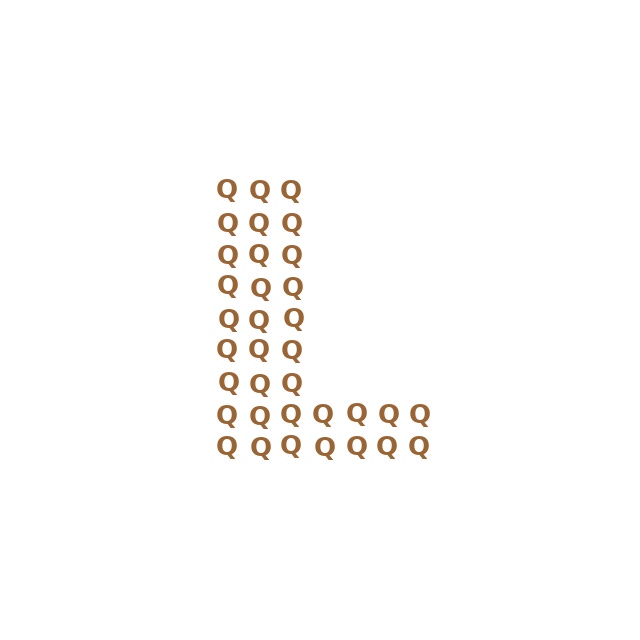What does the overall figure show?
The overall figure shows the letter L.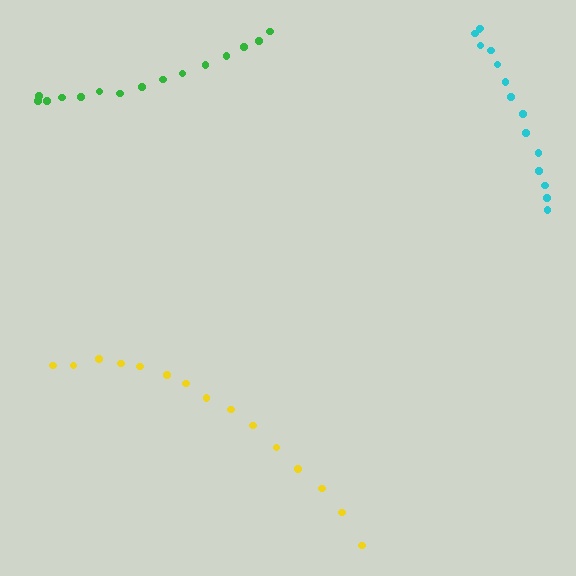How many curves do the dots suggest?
There are 3 distinct paths.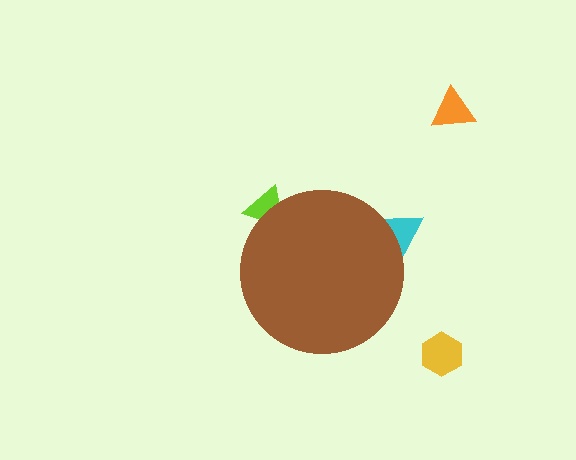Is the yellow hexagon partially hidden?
No, the yellow hexagon is fully visible.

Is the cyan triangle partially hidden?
Yes, the cyan triangle is partially hidden behind the brown circle.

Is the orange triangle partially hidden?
No, the orange triangle is fully visible.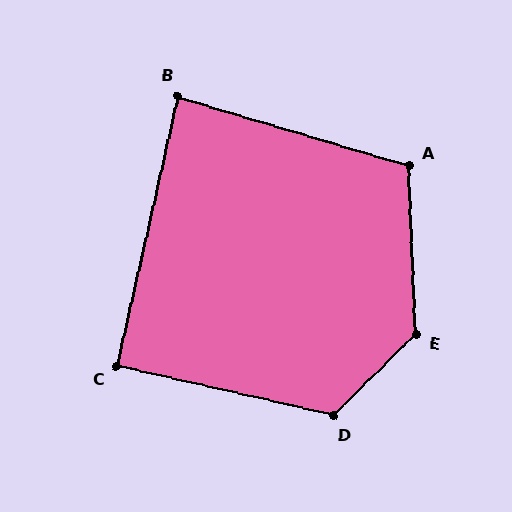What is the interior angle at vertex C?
Approximately 90 degrees (approximately right).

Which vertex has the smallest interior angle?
B, at approximately 86 degrees.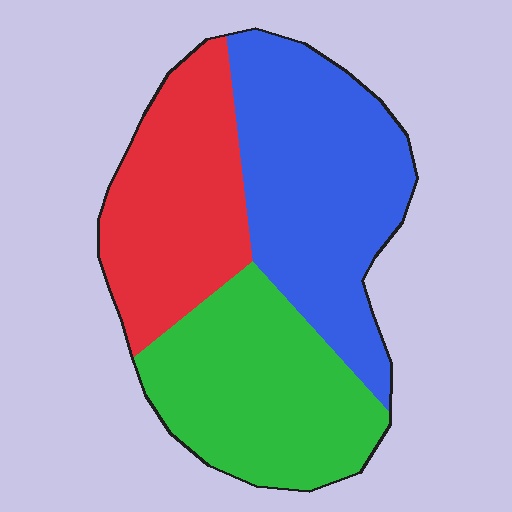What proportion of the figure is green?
Green covers roughly 35% of the figure.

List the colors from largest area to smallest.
From largest to smallest: blue, green, red.